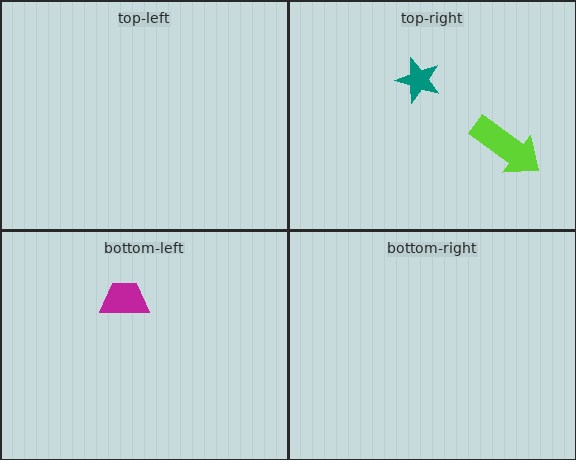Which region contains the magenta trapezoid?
The bottom-left region.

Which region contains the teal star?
The top-right region.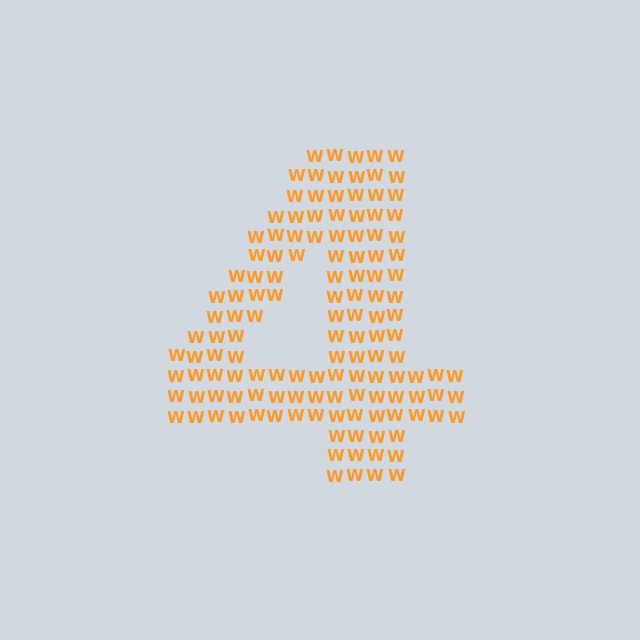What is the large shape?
The large shape is the digit 4.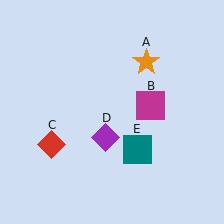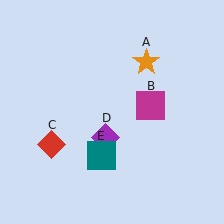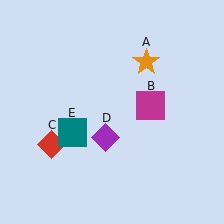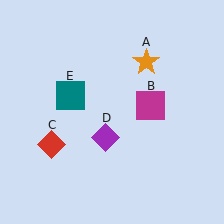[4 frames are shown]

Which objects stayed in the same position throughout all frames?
Orange star (object A) and magenta square (object B) and red diamond (object C) and purple diamond (object D) remained stationary.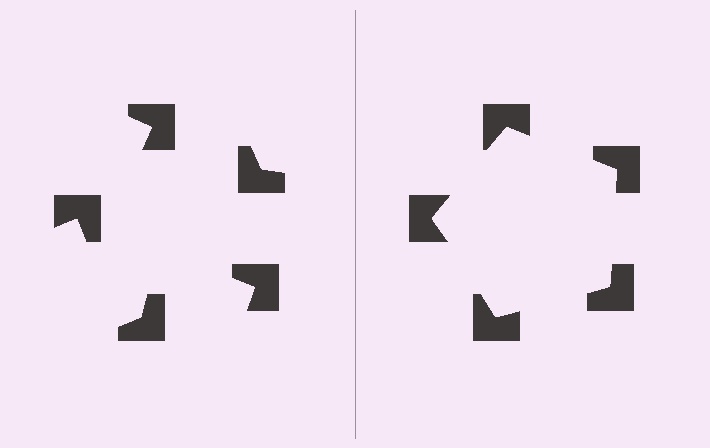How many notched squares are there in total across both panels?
10 — 5 on each side.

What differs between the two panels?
The notched squares are positioned identically on both sides; only the wedge orientations differ. On the right they align to a pentagon; on the left they are misaligned.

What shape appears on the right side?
An illusory pentagon.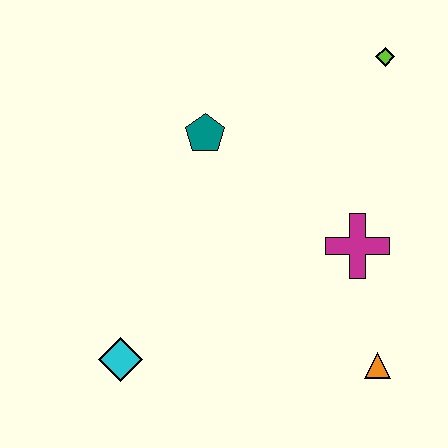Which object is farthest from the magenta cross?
The cyan diamond is farthest from the magenta cross.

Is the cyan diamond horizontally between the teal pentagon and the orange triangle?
No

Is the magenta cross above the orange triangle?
Yes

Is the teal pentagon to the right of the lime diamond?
No